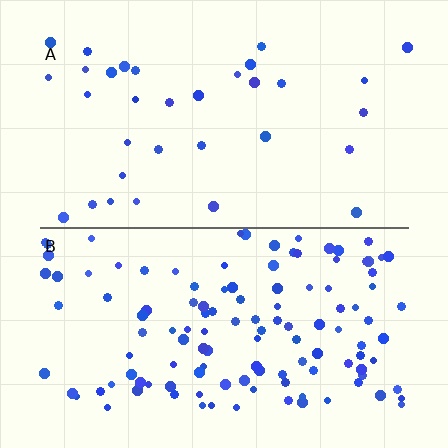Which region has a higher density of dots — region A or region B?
B (the bottom).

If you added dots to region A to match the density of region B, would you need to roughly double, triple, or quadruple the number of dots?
Approximately quadruple.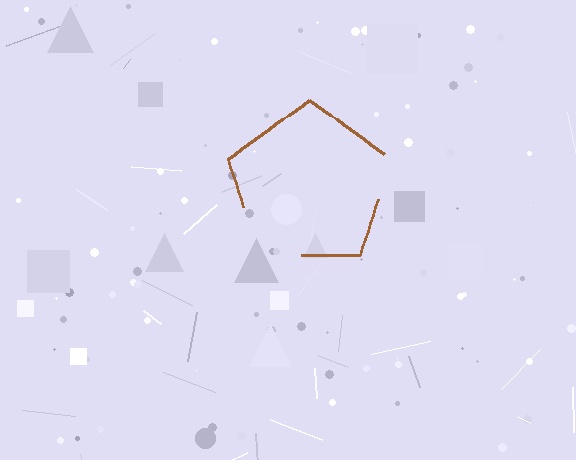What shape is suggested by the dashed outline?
The dashed outline suggests a pentagon.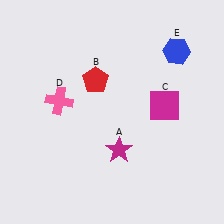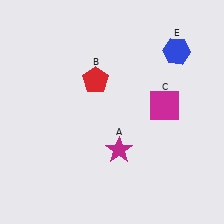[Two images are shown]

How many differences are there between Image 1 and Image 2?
There is 1 difference between the two images.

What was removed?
The pink cross (D) was removed in Image 2.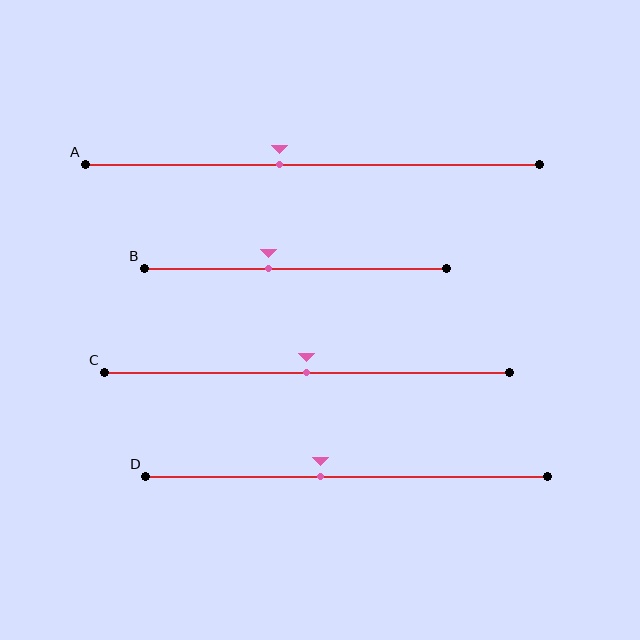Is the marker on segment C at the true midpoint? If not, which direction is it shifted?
Yes, the marker on segment C is at the true midpoint.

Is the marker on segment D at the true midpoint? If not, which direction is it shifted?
No, the marker on segment D is shifted to the left by about 7% of the segment length.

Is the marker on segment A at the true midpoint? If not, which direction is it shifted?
No, the marker on segment A is shifted to the left by about 7% of the segment length.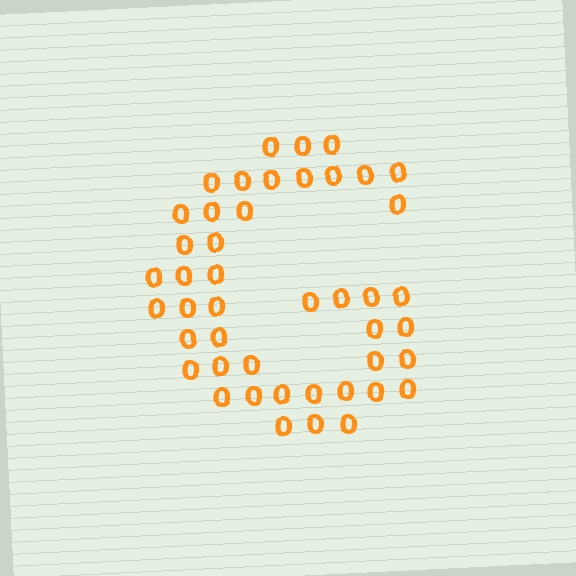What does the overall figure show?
The overall figure shows the letter G.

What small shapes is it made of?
It is made of small digit 0's.